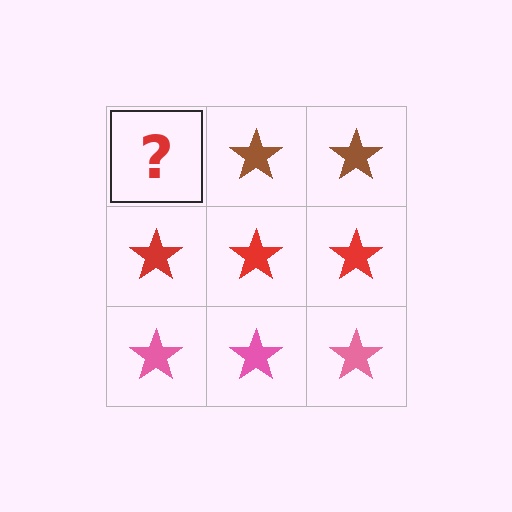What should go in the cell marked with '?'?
The missing cell should contain a brown star.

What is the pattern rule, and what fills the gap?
The rule is that each row has a consistent color. The gap should be filled with a brown star.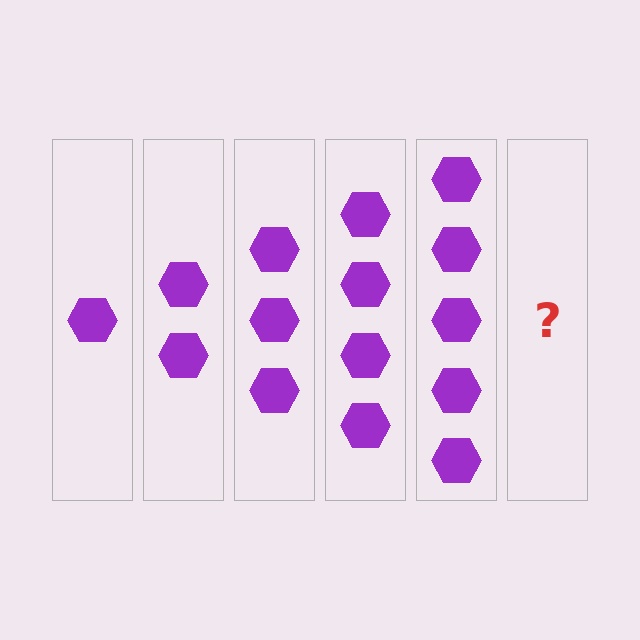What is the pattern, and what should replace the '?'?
The pattern is that each step adds one more hexagon. The '?' should be 6 hexagons.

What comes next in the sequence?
The next element should be 6 hexagons.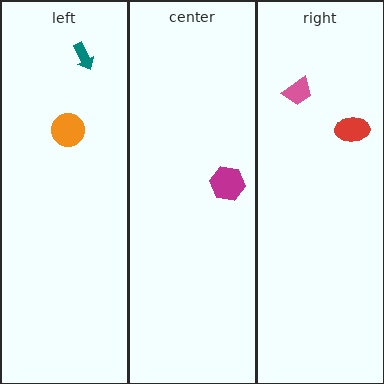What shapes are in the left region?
The teal arrow, the orange circle.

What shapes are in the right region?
The red ellipse, the pink trapezoid.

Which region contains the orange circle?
The left region.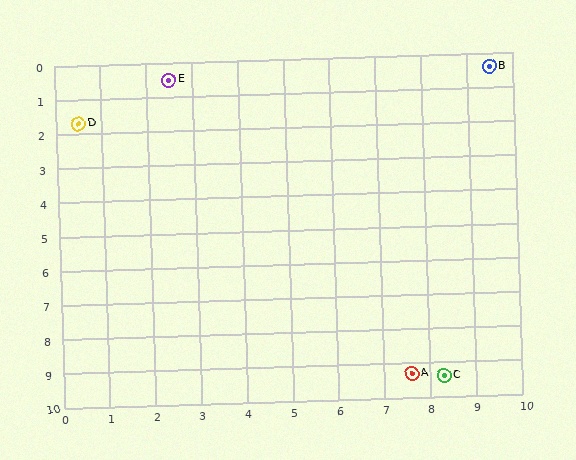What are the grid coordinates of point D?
Point D is at approximately (0.5, 1.7).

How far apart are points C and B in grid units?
Points C and B are about 9.1 grid units apart.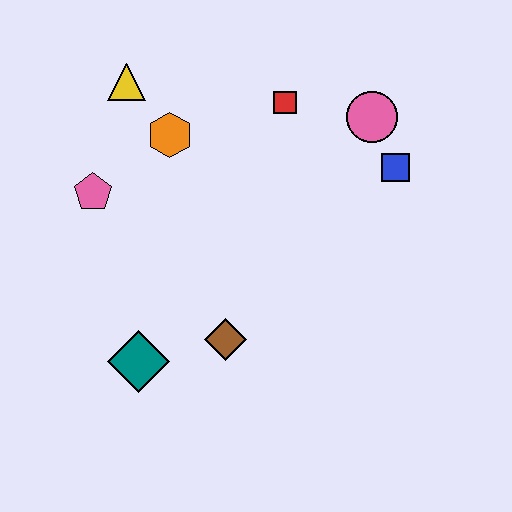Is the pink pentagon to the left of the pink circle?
Yes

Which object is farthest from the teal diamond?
The pink circle is farthest from the teal diamond.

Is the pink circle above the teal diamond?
Yes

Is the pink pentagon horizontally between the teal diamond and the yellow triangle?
No